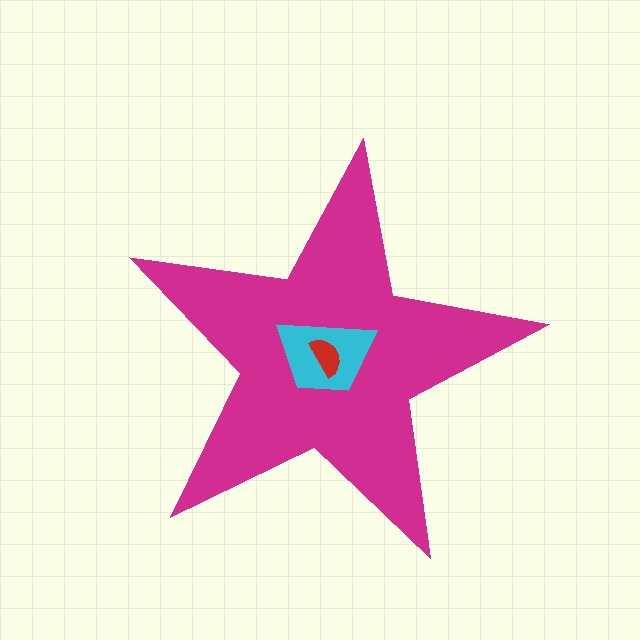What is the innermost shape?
The red semicircle.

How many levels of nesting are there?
3.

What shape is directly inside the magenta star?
The cyan trapezoid.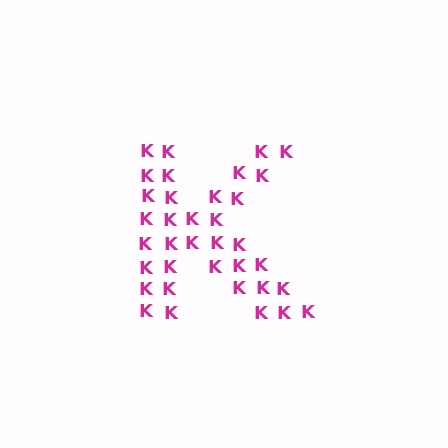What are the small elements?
The small elements are letter K's.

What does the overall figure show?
The overall figure shows the letter K.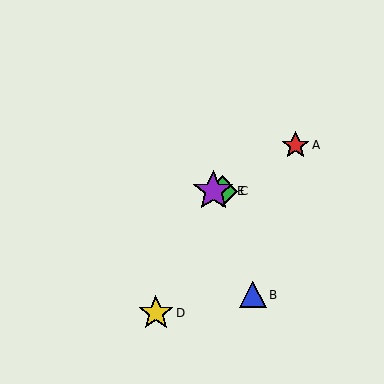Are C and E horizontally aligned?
Yes, both are at y≈191.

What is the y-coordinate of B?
Object B is at y≈295.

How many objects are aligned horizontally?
2 objects (C, E) are aligned horizontally.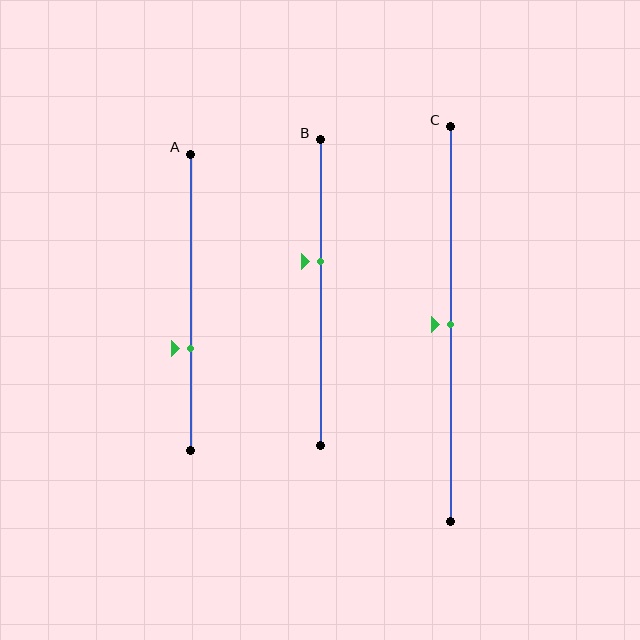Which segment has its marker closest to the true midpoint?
Segment C has its marker closest to the true midpoint.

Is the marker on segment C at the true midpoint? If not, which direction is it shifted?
Yes, the marker on segment C is at the true midpoint.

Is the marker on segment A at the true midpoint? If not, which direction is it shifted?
No, the marker on segment A is shifted downward by about 16% of the segment length.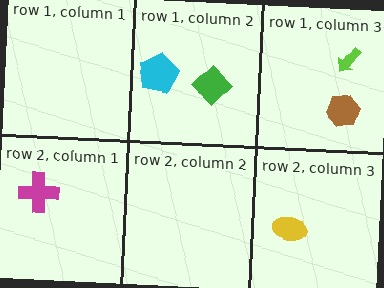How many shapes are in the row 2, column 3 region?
1.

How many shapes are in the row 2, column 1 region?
1.